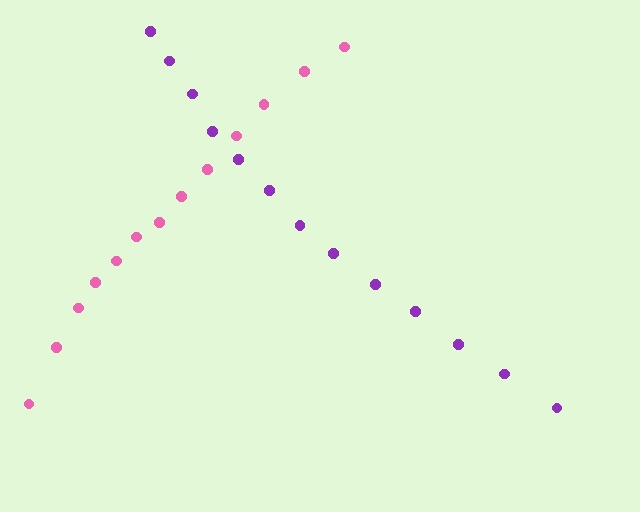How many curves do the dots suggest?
There are 2 distinct paths.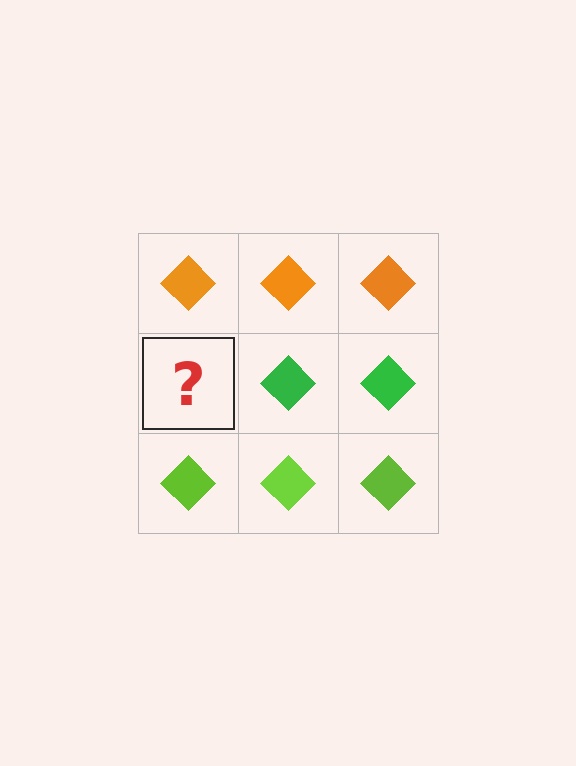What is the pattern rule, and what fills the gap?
The rule is that each row has a consistent color. The gap should be filled with a green diamond.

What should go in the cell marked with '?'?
The missing cell should contain a green diamond.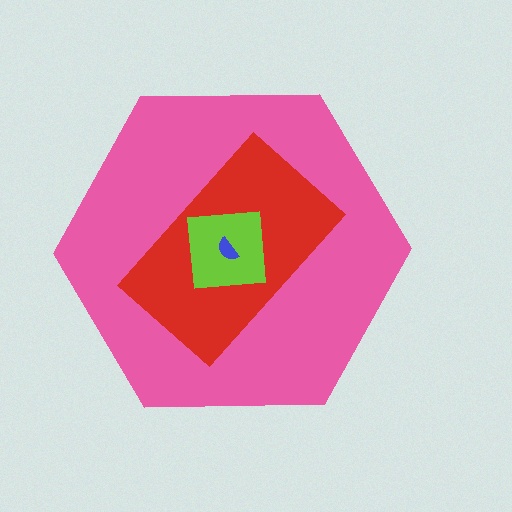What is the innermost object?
The blue semicircle.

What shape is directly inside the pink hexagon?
The red rectangle.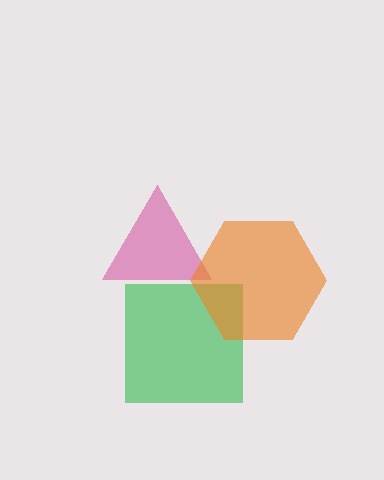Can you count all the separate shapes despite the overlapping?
Yes, there are 3 separate shapes.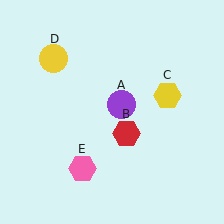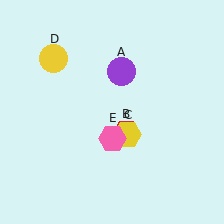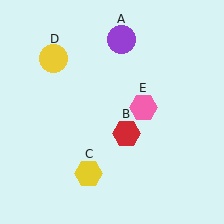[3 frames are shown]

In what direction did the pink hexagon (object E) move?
The pink hexagon (object E) moved up and to the right.